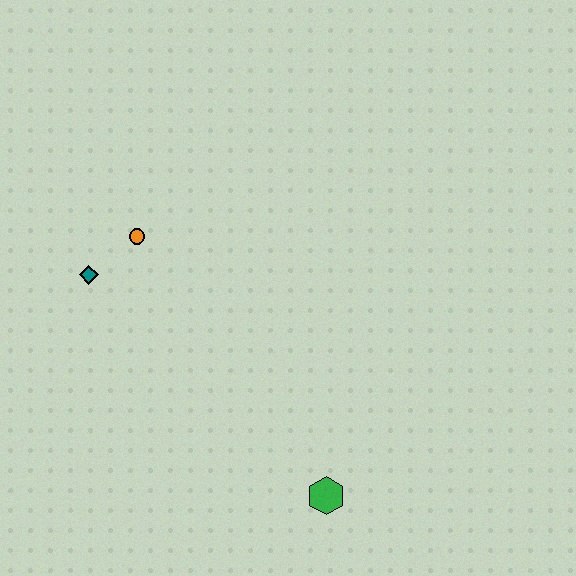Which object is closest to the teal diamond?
The orange circle is closest to the teal diamond.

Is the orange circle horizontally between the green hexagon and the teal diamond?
Yes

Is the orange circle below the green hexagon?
No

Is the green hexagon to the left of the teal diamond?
No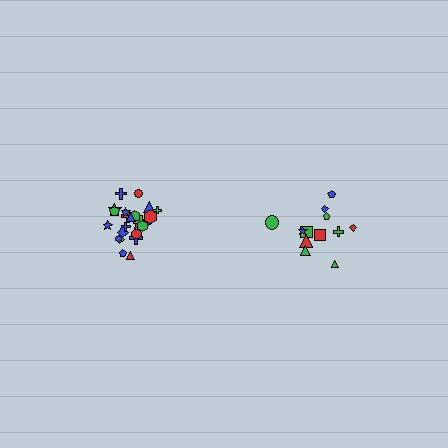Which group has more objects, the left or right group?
The left group.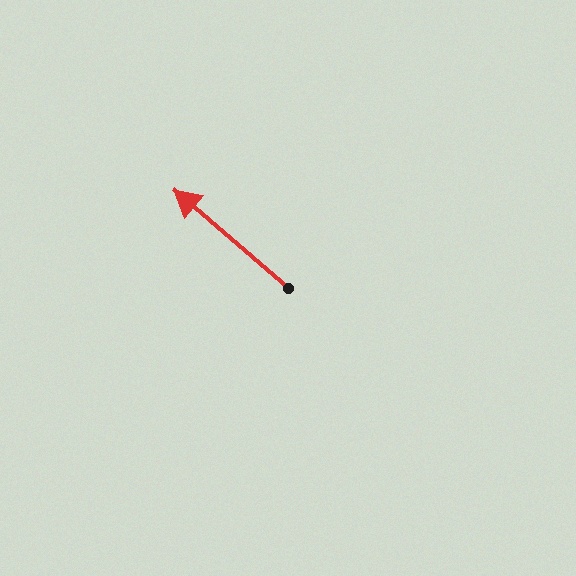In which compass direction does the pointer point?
Northwest.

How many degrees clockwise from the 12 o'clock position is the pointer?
Approximately 311 degrees.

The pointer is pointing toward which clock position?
Roughly 10 o'clock.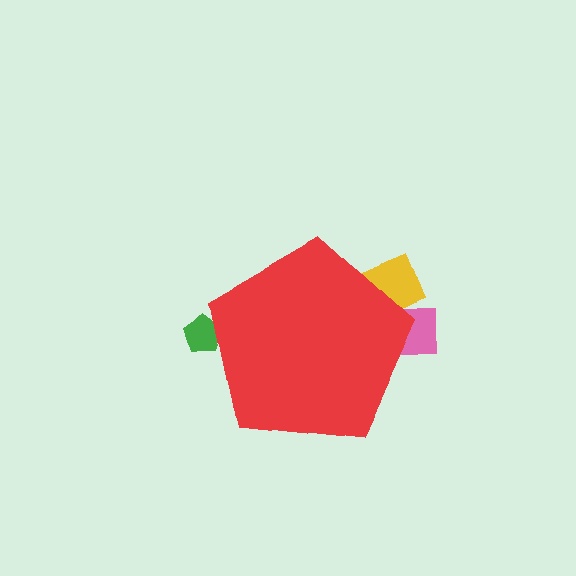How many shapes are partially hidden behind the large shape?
3 shapes are partially hidden.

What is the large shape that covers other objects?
A red pentagon.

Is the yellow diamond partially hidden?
Yes, the yellow diamond is partially hidden behind the red pentagon.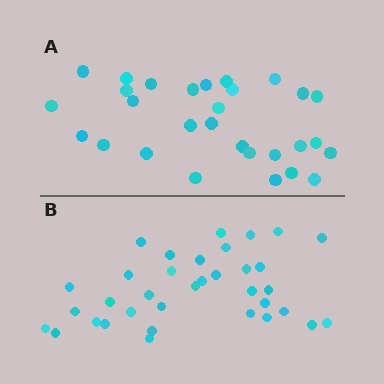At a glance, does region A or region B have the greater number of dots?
Region B (the bottom region) has more dots.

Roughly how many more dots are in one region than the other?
Region B has about 6 more dots than region A.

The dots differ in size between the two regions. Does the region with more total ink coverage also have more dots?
No. Region A has more total ink coverage because its dots are larger, but region B actually contains more individual dots. Total area can be misleading — the number of items is what matters here.